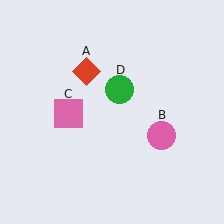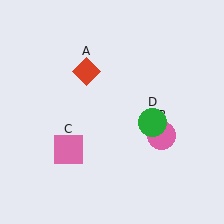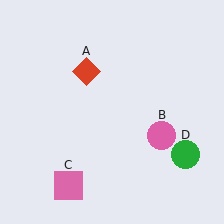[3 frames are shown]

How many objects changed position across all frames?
2 objects changed position: pink square (object C), green circle (object D).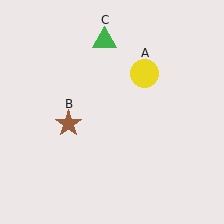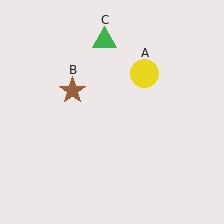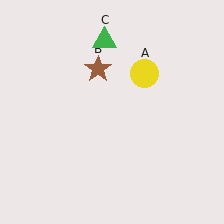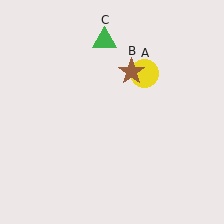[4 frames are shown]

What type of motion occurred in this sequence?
The brown star (object B) rotated clockwise around the center of the scene.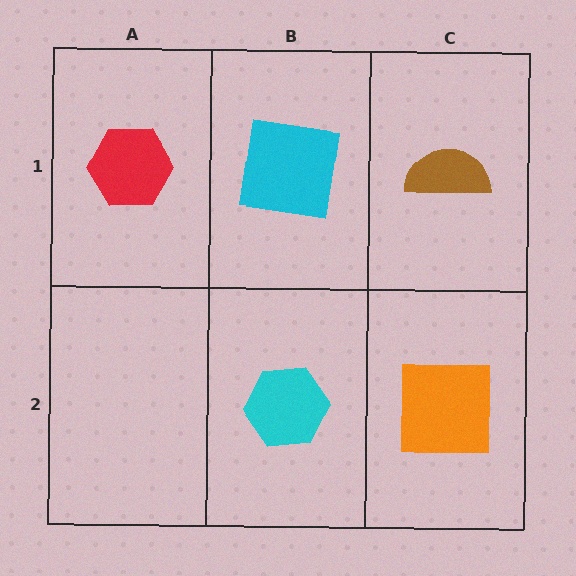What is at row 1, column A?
A red hexagon.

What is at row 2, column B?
A cyan hexagon.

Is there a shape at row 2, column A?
No, that cell is empty.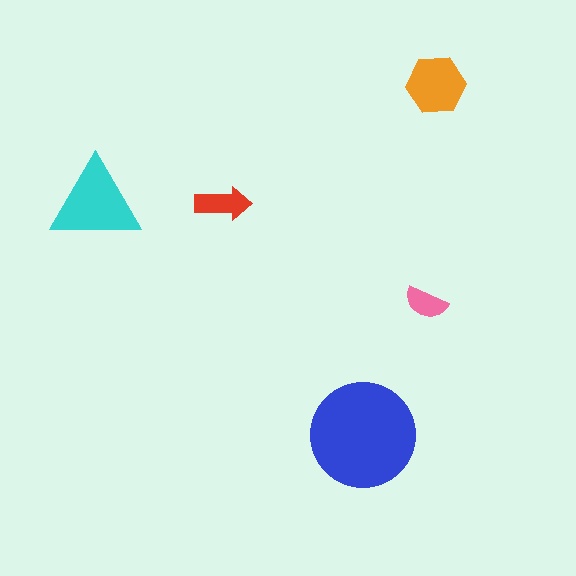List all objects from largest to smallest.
The blue circle, the cyan triangle, the orange hexagon, the red arrow, the pink semicircle.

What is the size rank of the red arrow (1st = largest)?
4th.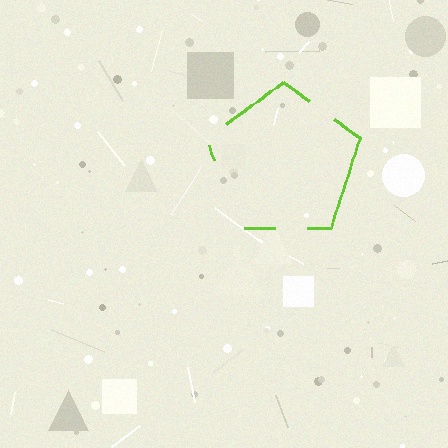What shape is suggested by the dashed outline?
The dashed outline suggests a pentagon.